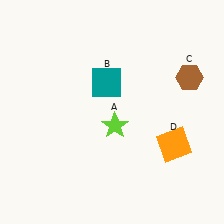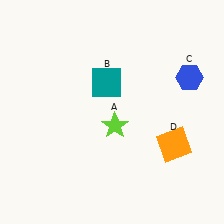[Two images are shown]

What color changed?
The hexagon (C) changed from brown in Image 1 to blue in Image 2.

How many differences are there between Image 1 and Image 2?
There is 1 difference between the two images.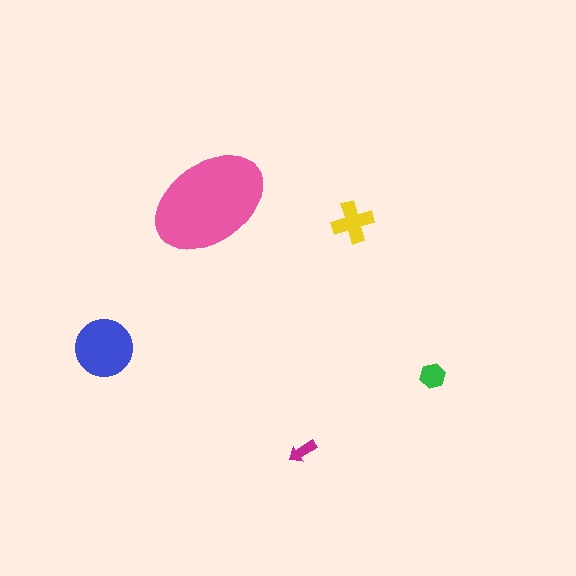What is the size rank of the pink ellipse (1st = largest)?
1st.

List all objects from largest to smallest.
The pink ellipse, the blue circle, the yellow cross, the green hexagon, the magenta arrow.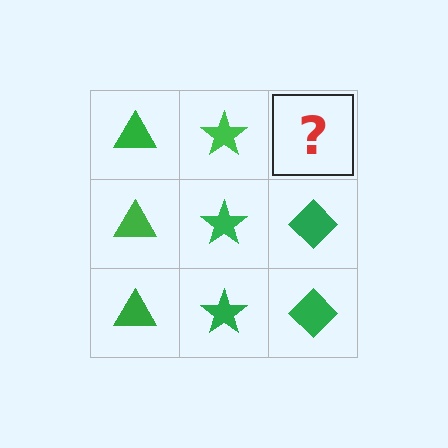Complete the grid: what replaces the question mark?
The question mark should be replaced with a green diamond.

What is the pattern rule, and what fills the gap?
The rule is that each column has a consistent shape. The gap should be filled with a green diamond.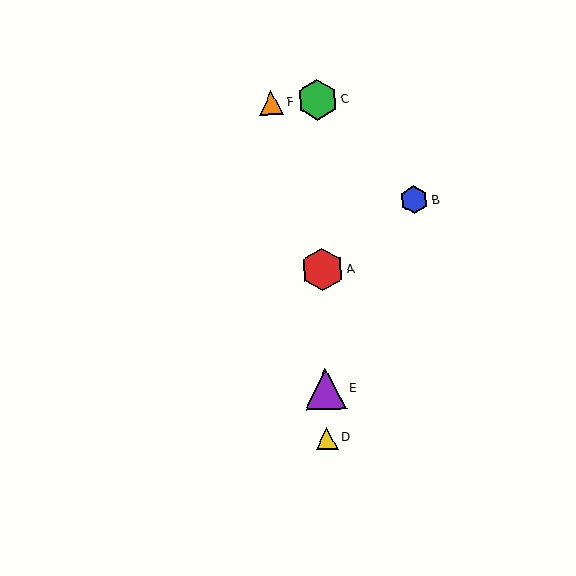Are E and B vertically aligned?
No, E is at x≈326 and B is at x≈414.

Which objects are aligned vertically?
Objects A, C, D, E are aligned vertically.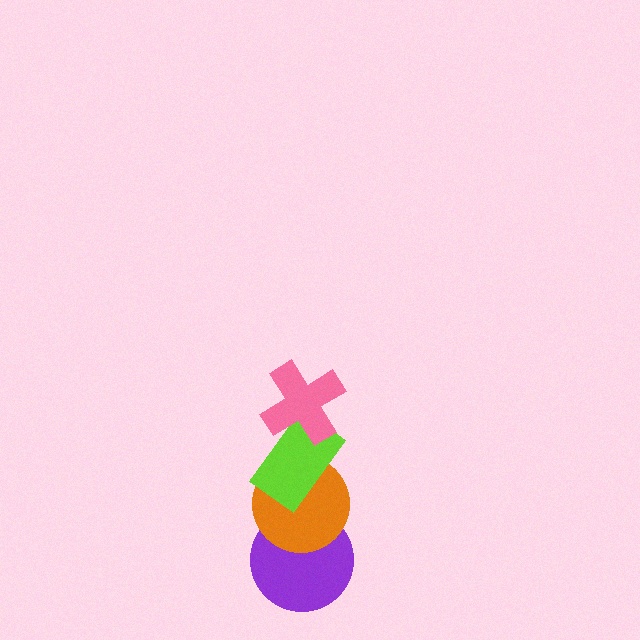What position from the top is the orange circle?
The orange circle is 3rd from the top.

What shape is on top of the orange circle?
The lime rectangle is on top of the orange circle.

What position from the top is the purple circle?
The purple circle is 4th from the top.